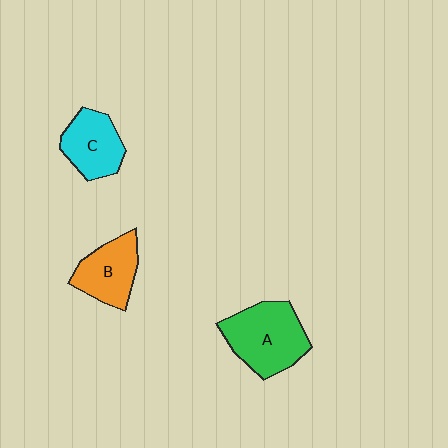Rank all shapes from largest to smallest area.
From largest to smallest: A (green), B (orange), C (cyan).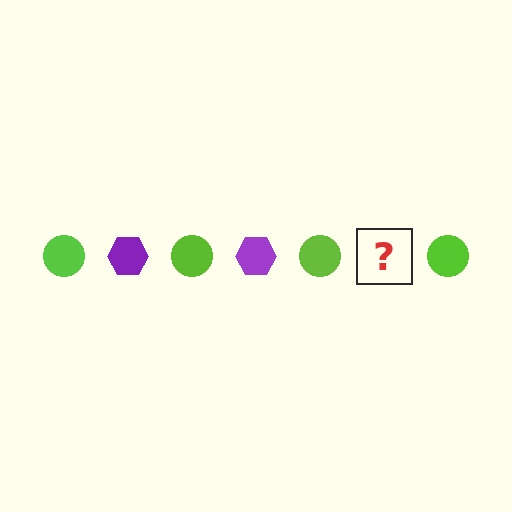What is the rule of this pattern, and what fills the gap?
The rule is that the pattern alternates between lime circle and purple hexagon. The gap should be filled with a purple hexagon.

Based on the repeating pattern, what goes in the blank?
The blank should be a purple hexagon.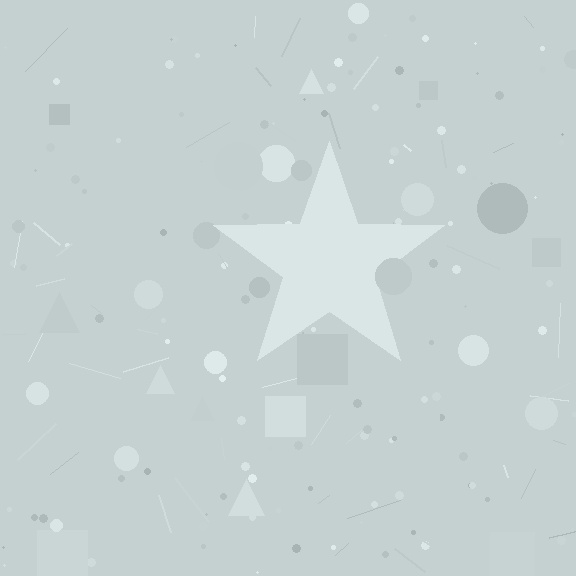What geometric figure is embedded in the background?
A star is embedded in the background.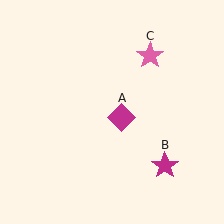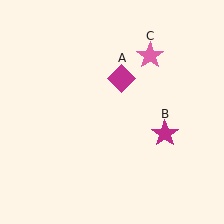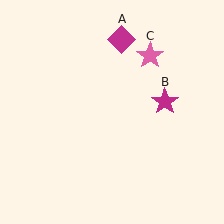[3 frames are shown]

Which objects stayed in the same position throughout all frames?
Pink star (object C) remained stationary.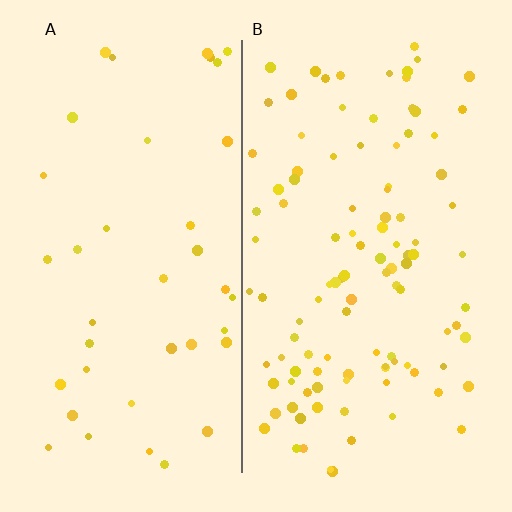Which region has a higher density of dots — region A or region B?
B (the right).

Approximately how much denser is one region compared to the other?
Approximately 2.8× — region B over region A.